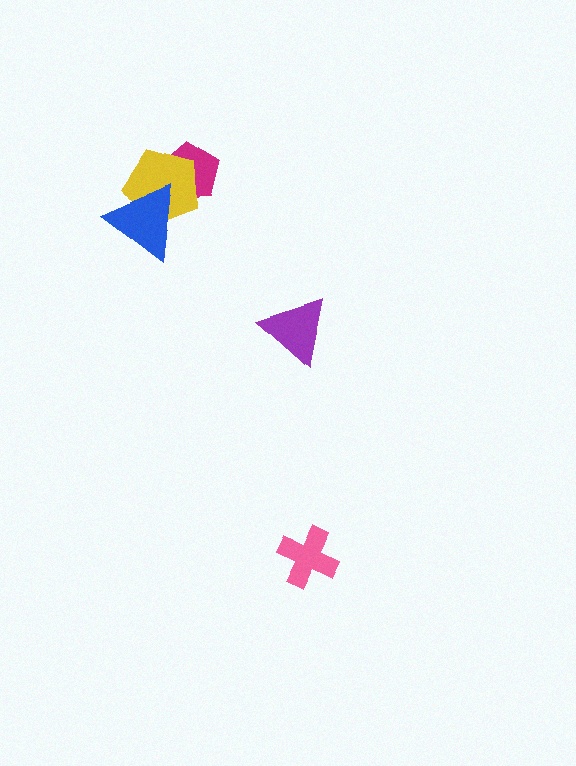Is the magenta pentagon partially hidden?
Yes, it is partially covered by another shape.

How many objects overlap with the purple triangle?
0 objects overlap with the purple triangle.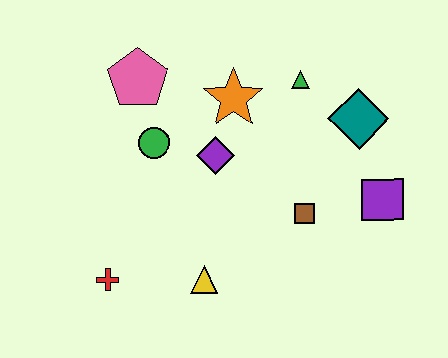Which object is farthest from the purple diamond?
The purple square is farthest from the purple diamond.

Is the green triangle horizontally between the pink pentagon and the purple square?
Yes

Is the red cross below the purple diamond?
Yes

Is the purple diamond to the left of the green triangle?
Yes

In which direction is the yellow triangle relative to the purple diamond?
The yellow triangle is below the purple diamond.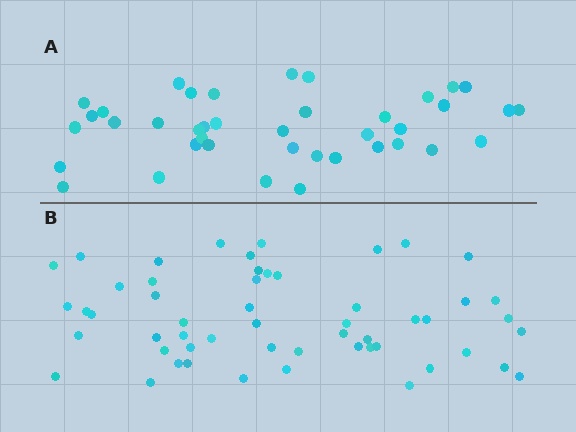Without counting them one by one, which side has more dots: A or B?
Region B (the bottom region) has more dots.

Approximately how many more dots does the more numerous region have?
Region B has approximately 15 more dots than region A.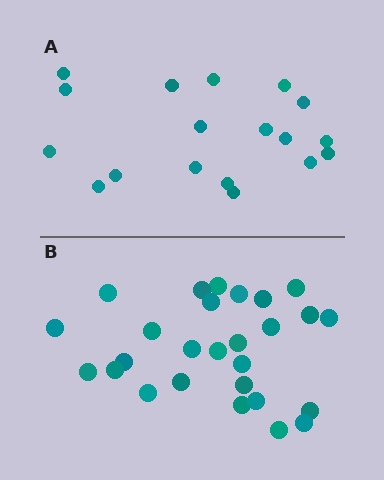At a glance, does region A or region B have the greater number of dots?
Region B (the bottom region) has more dots.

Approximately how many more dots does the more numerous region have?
Region B has roughly 8 or so more dots than region A.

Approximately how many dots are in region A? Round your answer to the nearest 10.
About 20 dots. (The exact count is 18, which rounds to 20.)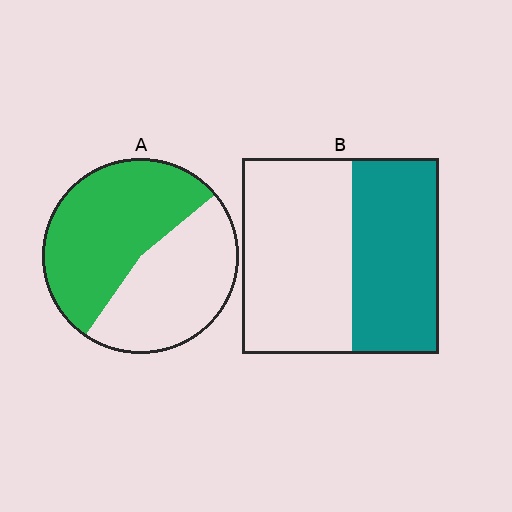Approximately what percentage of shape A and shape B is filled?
A is approximately 55% and B is approximately 45%.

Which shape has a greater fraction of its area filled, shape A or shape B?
Shape A.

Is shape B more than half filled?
No.